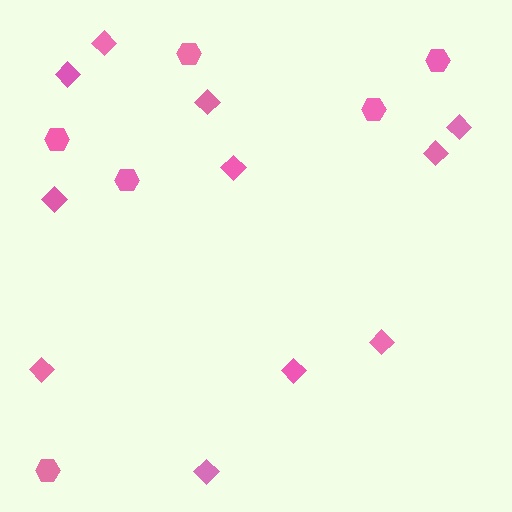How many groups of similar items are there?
There are 2 groups: one group of hexagons (6) and one group of diamonds (11).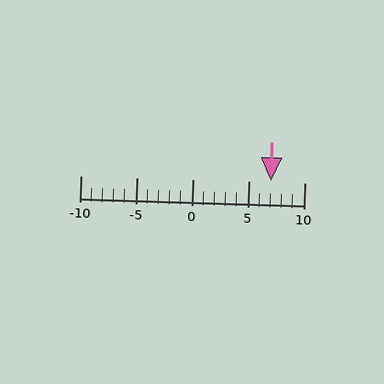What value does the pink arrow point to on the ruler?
The pink arrow points to approximately 7.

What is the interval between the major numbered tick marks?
The major tick marks are spaced 5 units apart.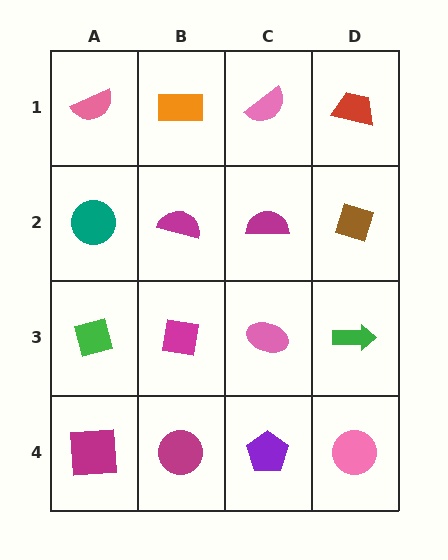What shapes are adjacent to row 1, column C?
A magenta semicircle (row 2, column C), an orange rectangle (row 1, column B), a red trapezoid (row 1, column D).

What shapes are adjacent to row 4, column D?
A green arrow (row 3, column D), a purple pentagon (row 4, column C).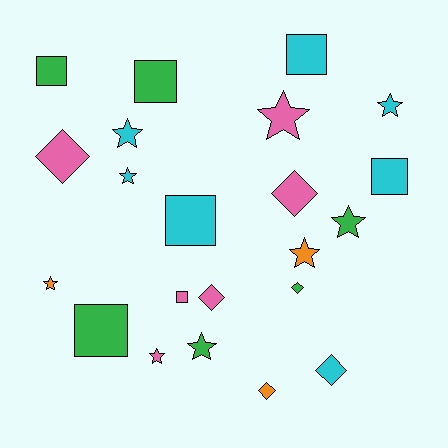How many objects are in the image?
There are 22 objects.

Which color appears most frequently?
Cyan, with 7 objects.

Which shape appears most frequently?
Star, with 9 objects.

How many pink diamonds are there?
There are 3 pink diamonds.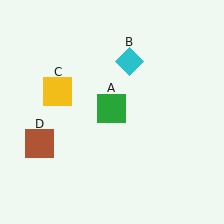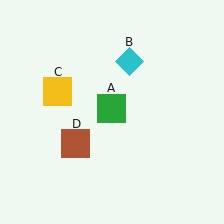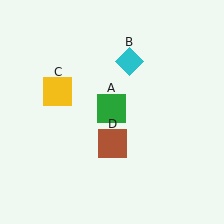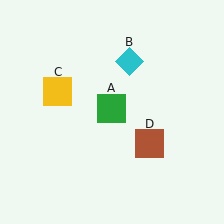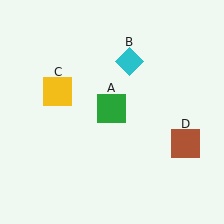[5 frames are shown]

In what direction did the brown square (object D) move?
The brown square (object D) moved right.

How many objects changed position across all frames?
1 object changed position: brown square (object D).